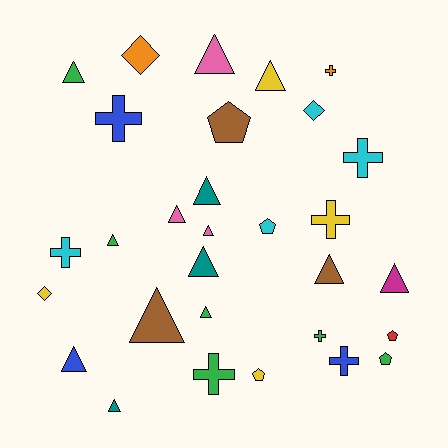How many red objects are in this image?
There is 1 red object.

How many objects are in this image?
There are 30 objects.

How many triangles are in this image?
There are 14 triangles.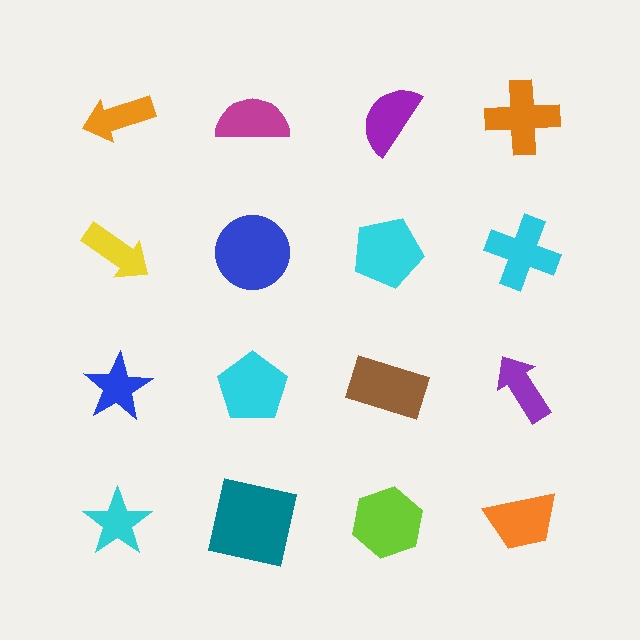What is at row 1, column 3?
A purple semicircle.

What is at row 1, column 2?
A magenta semicircle.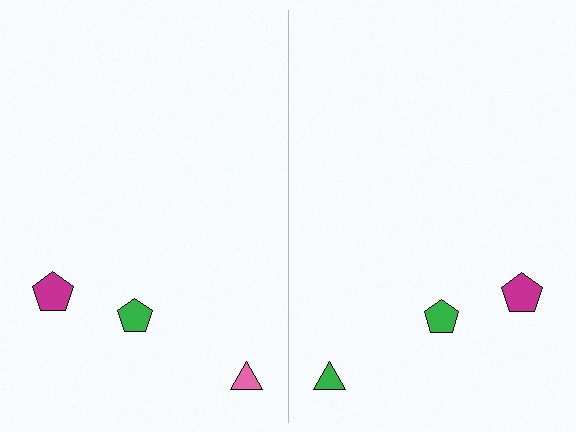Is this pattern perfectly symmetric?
No, the pattern is not perfectly symmetric. The green triangle on the right side breaks the symmetry — its mirror counterpart is pink.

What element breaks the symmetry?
The green triangle on the right side breaks the symmetry — its mirror counterpart is pink.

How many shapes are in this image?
There are 6 shapes in this image.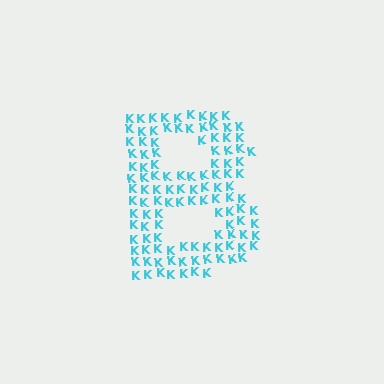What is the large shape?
The large shape is the letter B.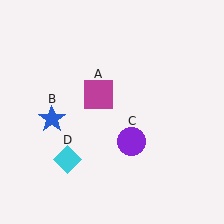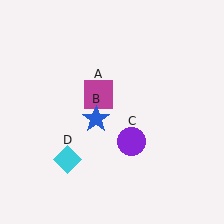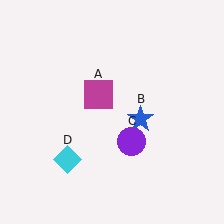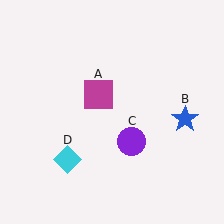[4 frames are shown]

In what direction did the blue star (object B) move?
The blue star (object B) moved right.